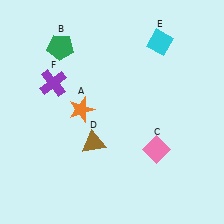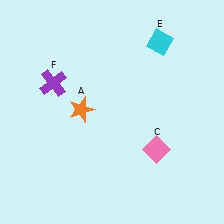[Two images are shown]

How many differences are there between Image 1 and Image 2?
There are 2 differences between the two images.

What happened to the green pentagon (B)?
The green pentagon (B) was removed in Image 2. It was in the top-left area of Image 1.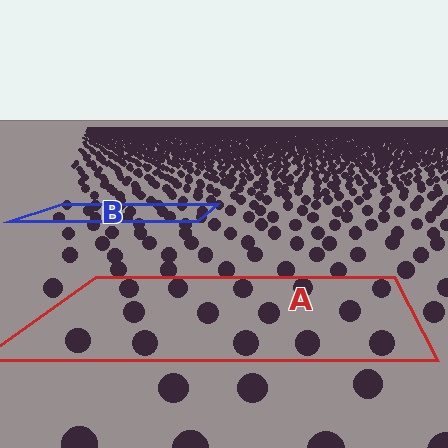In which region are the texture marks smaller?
The texture marks are smaller in region B, because it is farther away.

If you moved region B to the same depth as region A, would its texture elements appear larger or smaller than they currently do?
They would appear larger. At a closer depth, the same texture elements are projected at a bigger on-screen size.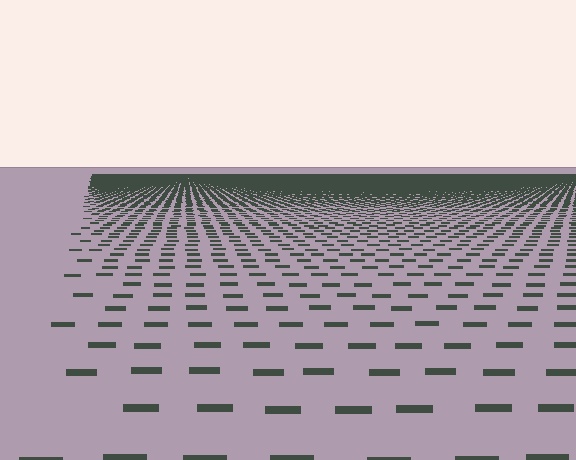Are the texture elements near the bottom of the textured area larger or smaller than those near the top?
Larger. Near the bottom, elements are closer to the viewer and appear at a bigger on-screen size.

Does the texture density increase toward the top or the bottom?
Density increases toward the top.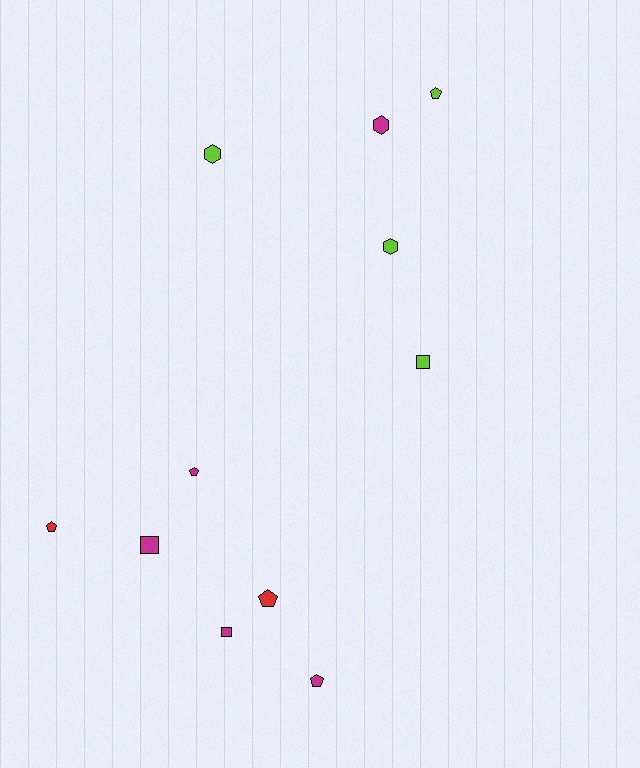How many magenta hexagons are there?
There is 1 magenta hexagon.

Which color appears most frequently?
Magenta, with 5 objects.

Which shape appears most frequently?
Pentagon, with 5 objects.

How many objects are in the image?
There are 11 objects.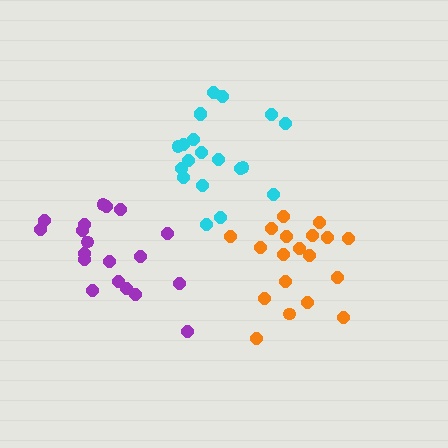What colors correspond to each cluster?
The clusters are colored: purple, orange, cyan.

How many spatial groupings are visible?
There are 3 spatial groupings.